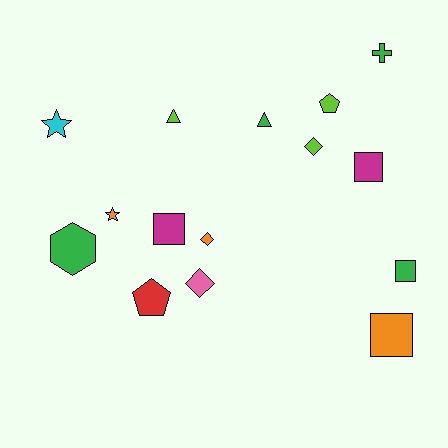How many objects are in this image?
There are 15 objects.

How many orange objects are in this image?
There are 3 orange objects.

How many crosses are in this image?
There is 1 cross.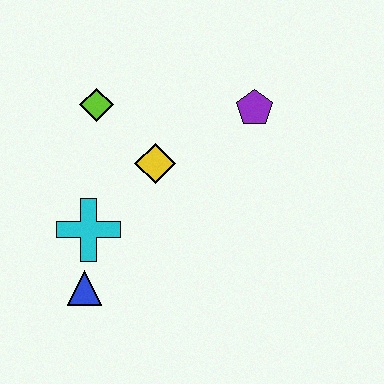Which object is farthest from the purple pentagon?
The blue triangle is farthest from the purple pentagon.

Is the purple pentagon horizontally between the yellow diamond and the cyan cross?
No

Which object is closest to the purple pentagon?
The yellow diamond is closest to the purple pentagon.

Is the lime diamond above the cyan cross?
Yes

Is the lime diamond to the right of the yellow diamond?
No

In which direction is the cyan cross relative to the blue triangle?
The cyan cross is above the blue triangle.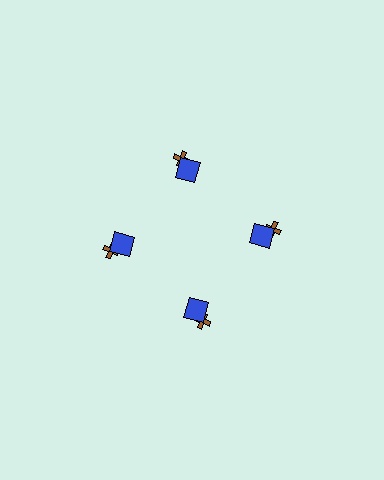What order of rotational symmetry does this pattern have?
This pattern has 4-fold rotational symmetry.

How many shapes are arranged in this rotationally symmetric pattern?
There are 8 shapes, arranged in 4 groups of 2.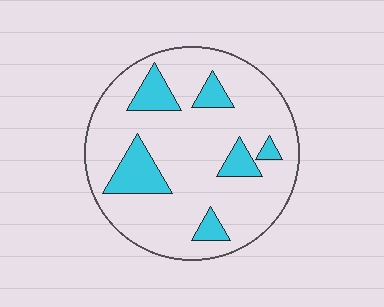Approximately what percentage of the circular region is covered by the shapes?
Approximately 20%.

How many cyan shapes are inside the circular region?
6.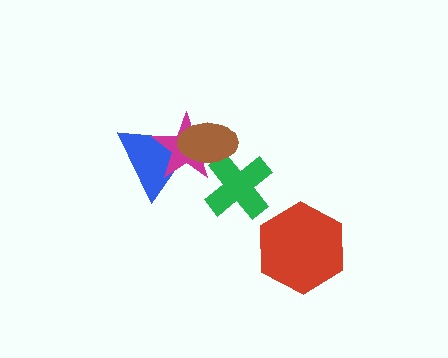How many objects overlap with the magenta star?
2 objects overlap with the magenta star.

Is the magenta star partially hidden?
Yes, it is partially covered by another shape.